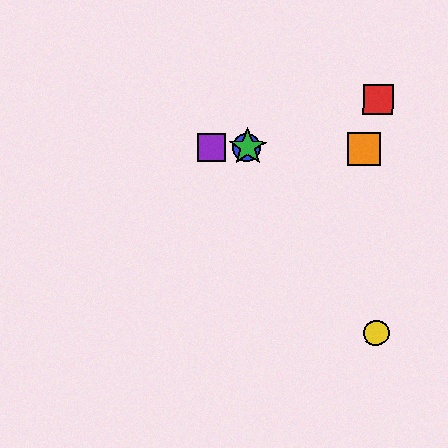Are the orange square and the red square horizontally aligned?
No, the orange square is at y≈149 and the red square is at y≈99.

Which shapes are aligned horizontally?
The blue circle, the green star, the purple square, the orange square are aligned horizontally.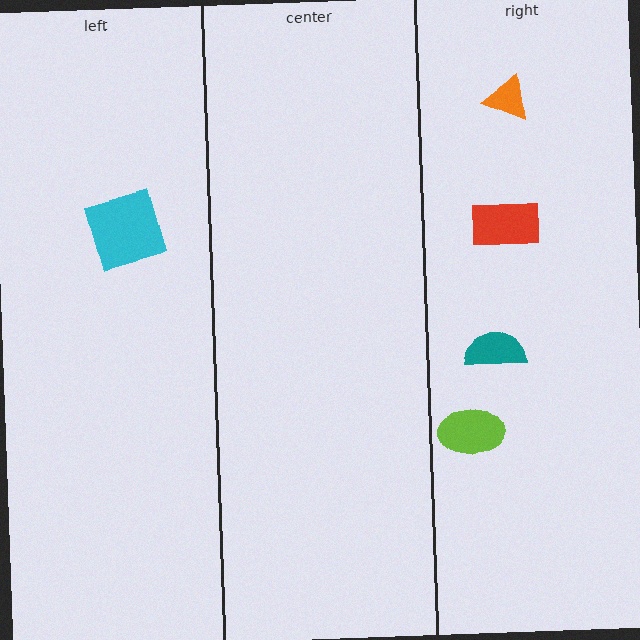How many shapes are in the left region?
1.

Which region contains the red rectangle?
The right region.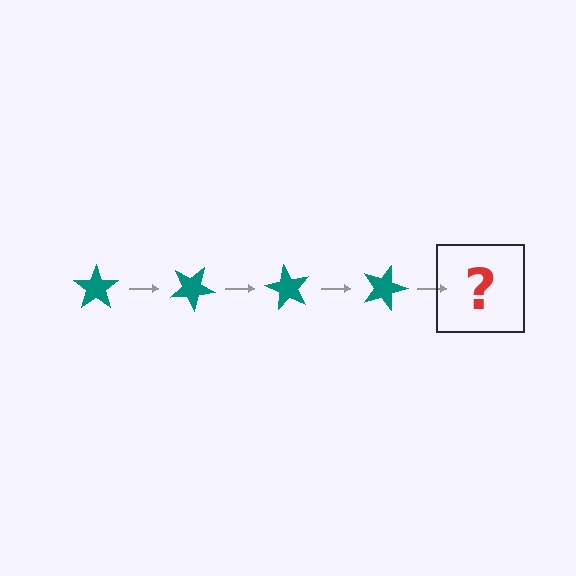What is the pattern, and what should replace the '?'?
The pattern is that the star rotates 30 degrees each step. The '?' should be a teal star rotated 120 degrees.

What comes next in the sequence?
The next element should be a teal star rotated 120 degrees.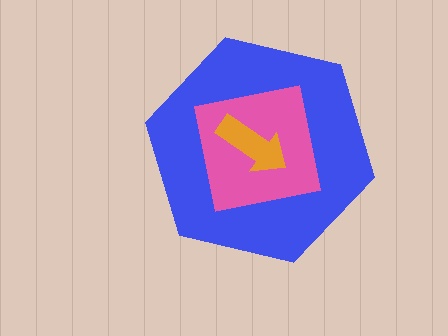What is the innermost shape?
The orange arrow.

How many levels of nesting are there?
3.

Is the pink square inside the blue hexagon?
Yes.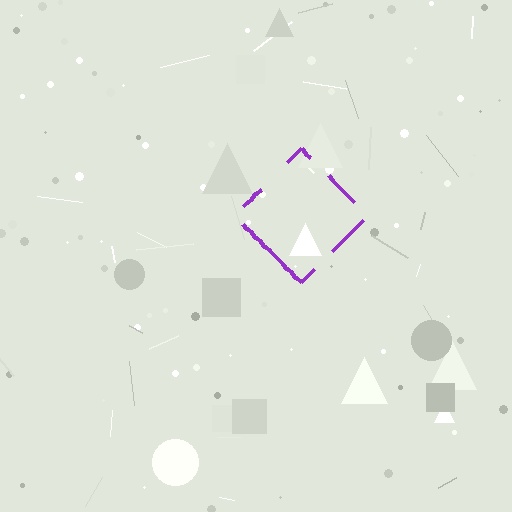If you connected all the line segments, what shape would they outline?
They would outline a diamond.